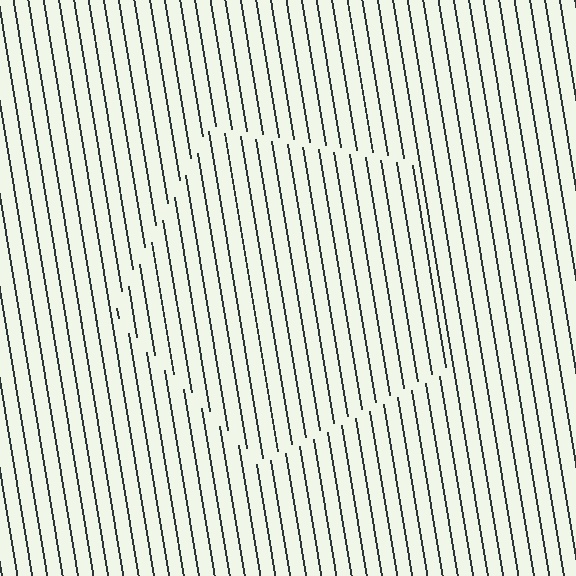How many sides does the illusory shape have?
5 sides — the line-ends trace a pentagon.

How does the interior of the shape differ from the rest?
The interior of the shape contains the same grating, shifted by half a period — the contour is defined by the phase discontinuity where line-ends from the inner and outer gratings abut.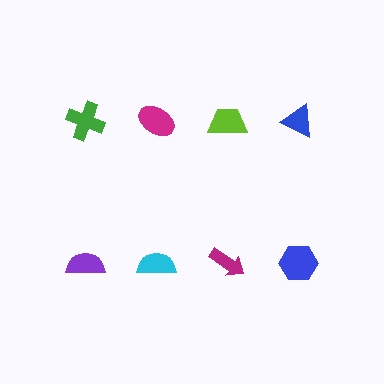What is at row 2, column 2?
A cyan semicircle.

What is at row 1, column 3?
A lime trapezoid.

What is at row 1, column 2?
A magenta ellipse.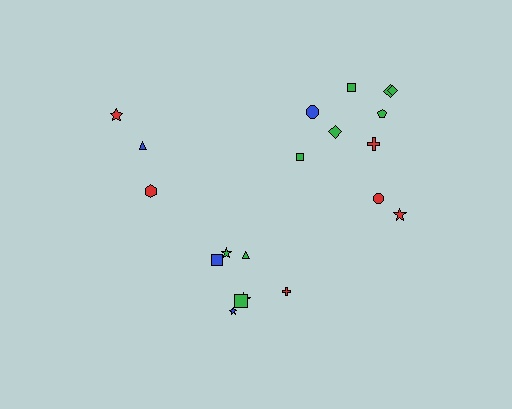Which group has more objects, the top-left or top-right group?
The top-right group.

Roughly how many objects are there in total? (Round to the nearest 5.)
Roughly 20 objects in total.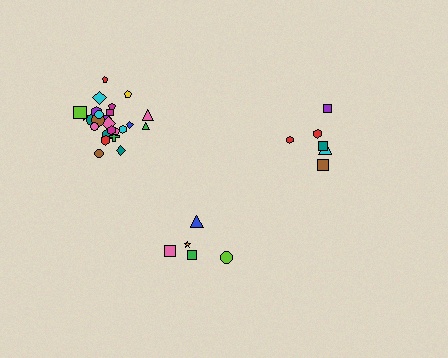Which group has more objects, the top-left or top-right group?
The top-left group.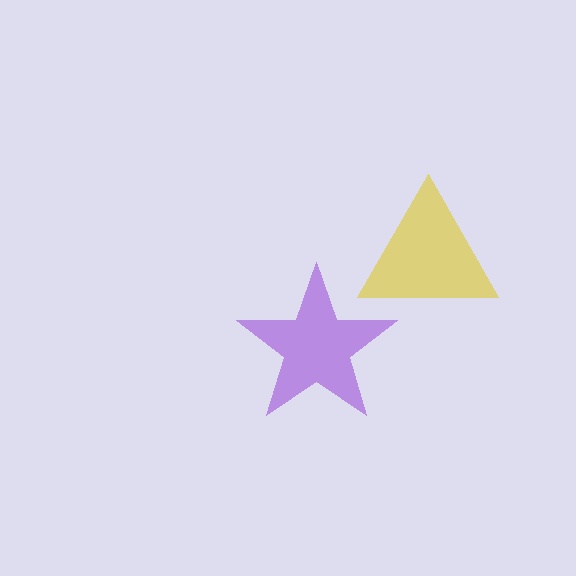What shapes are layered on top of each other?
The layered shapes are: a purple star, a yellow triangle.